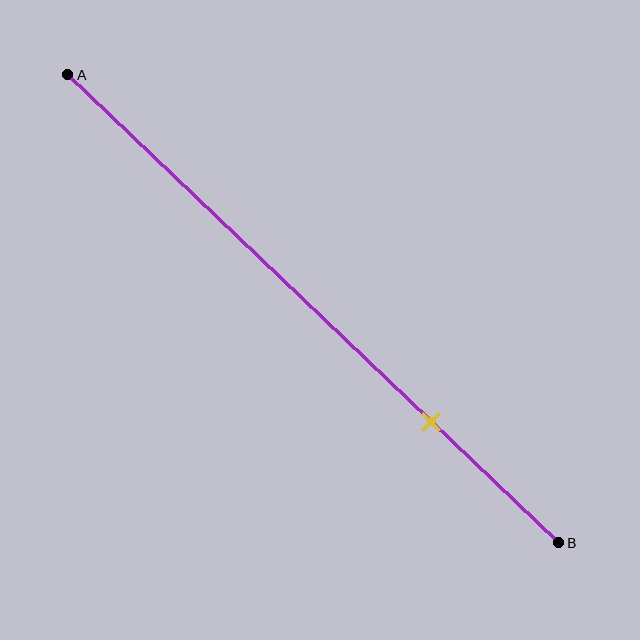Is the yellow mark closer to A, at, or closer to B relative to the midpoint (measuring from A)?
The yellow mark is closer to point B than the midpoint of segment AB.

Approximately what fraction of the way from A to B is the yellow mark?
The yellow mark is approximately 75% of the way from A to B.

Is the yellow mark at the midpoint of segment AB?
No, the mark is at about 75% from A, not at the 50% midpoint.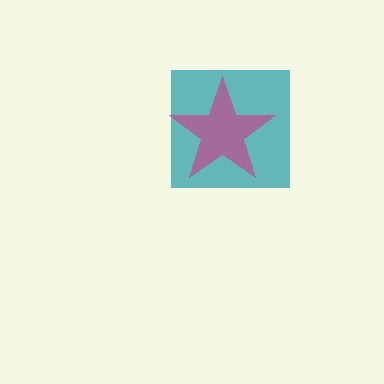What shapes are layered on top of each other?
The layered shapes are: a teal square, a magenta star.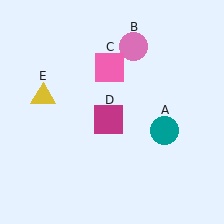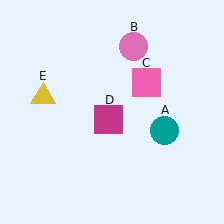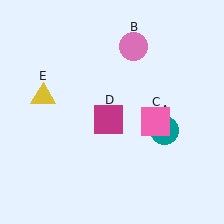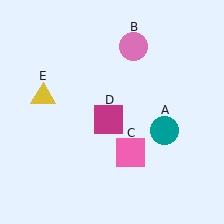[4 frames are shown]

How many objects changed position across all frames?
1 object changed position: pink square (object C).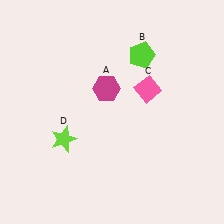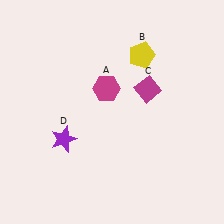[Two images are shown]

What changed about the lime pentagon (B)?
In Image 1, B is lime. In Image 2, it changed to yellow.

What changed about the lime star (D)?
In Image 1, D is lime. In Image 2, it changed to purple.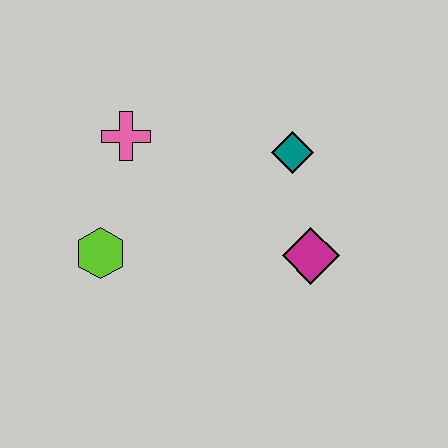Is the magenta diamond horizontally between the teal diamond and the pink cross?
No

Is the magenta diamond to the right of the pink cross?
Yes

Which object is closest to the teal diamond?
The magenta diamond is closest to the teal diamond.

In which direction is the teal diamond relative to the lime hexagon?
The teal diamond is to the right of the lime hexagon.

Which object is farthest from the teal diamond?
The lime hexagon is farthest from the teal diamond.